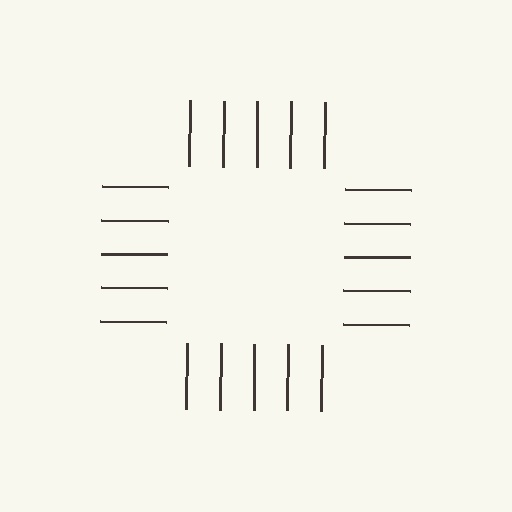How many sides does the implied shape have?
4 sides — the line-ends trace a square.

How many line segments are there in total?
20 — 5 along each of the 4 edges.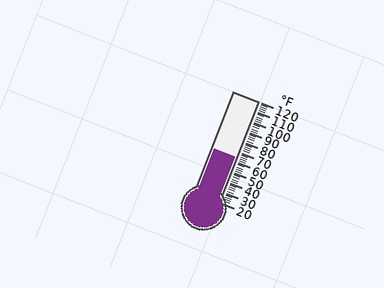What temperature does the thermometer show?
The thermometer shows approximately 64°F.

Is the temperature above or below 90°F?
The temperature is below 90°F.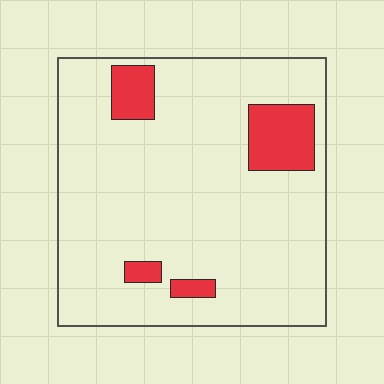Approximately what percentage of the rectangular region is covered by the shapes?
Approximately 10%.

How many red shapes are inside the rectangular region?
4.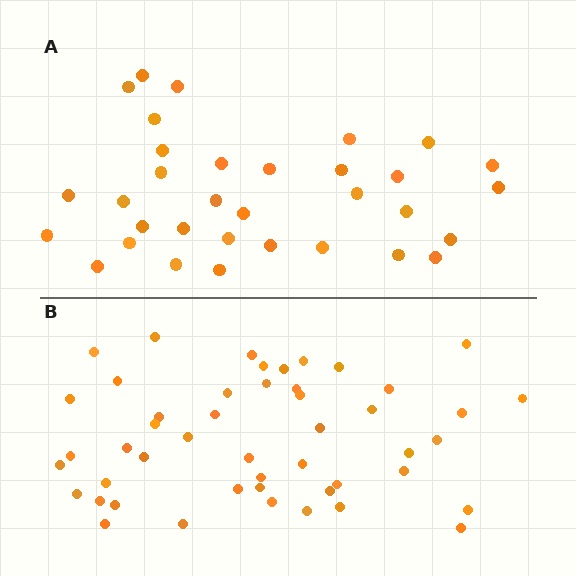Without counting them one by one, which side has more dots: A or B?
Region B (the bottom region) has more dots.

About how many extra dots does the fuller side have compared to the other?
Region B has approximately 15 more dots than region A.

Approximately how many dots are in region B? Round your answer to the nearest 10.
About 50 dots. (The exact count is 48, which rounds to 50.)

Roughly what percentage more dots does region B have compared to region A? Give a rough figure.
About 45% more.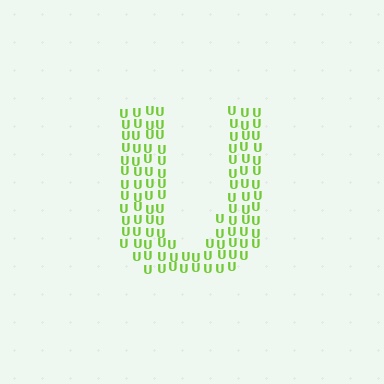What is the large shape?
The large shape is the letter U.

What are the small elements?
The small elements are letter U's.